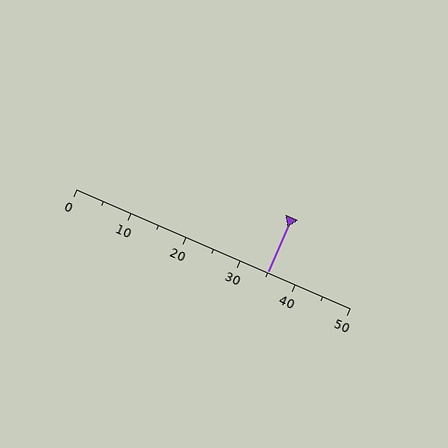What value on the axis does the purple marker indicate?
The marker indicates approximately 35.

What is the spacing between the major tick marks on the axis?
The major ticks are spaced 10 apart.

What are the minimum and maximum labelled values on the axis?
The axis runs from 0 to 50.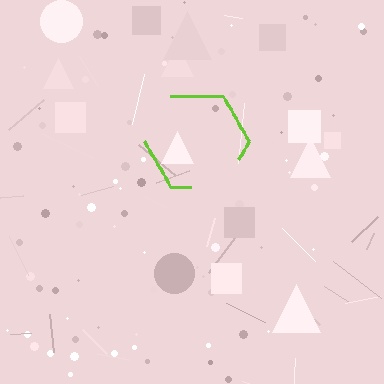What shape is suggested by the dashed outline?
The dashed outline suggests a hexagon.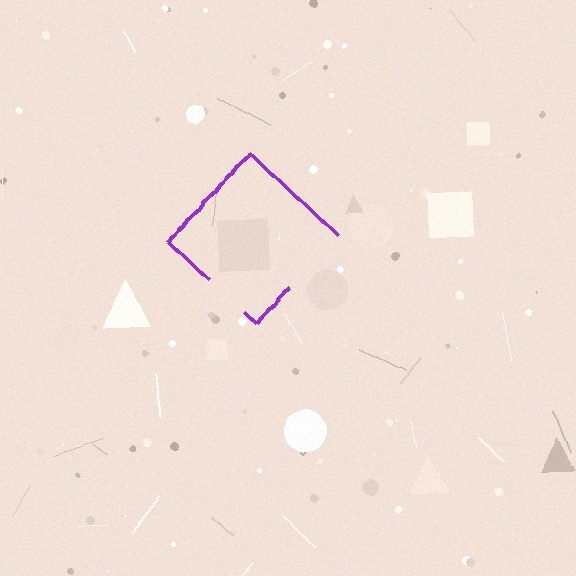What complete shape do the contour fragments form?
The contour fragments form a diamond.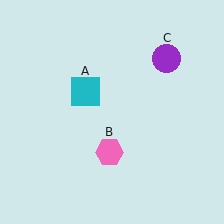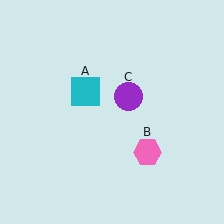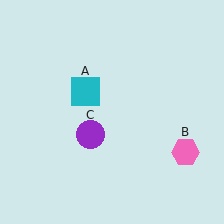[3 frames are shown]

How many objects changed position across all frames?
2 objects changed position: pink hexagon (object B), purple circle (object C).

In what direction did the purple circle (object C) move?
The purple circle (object C) moved down and to the left.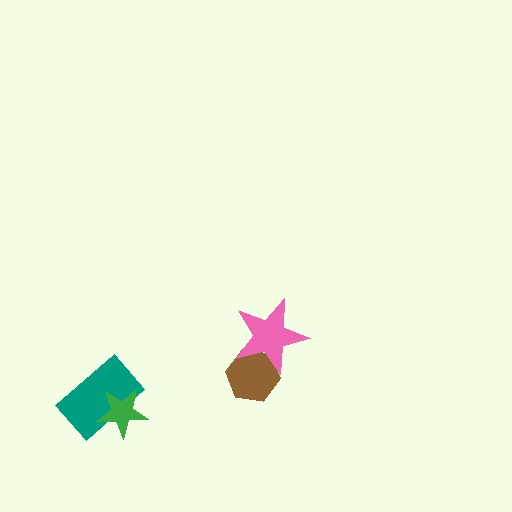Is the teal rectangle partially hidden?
Yes, it is partially covered by another shape.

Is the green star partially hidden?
No, no other shape covers it.